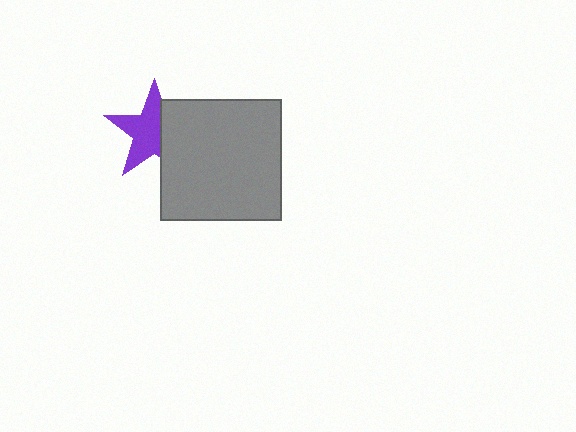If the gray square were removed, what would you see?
You would see the complete purple star.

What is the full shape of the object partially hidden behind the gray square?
The partially hidden object is a purple star.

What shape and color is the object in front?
The object in front is a gray square.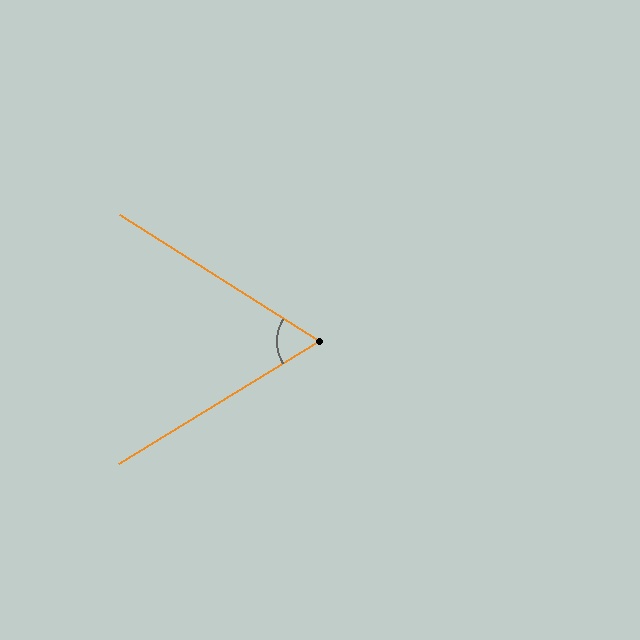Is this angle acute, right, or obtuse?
It is acute.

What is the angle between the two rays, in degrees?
Approximately 64 degrees.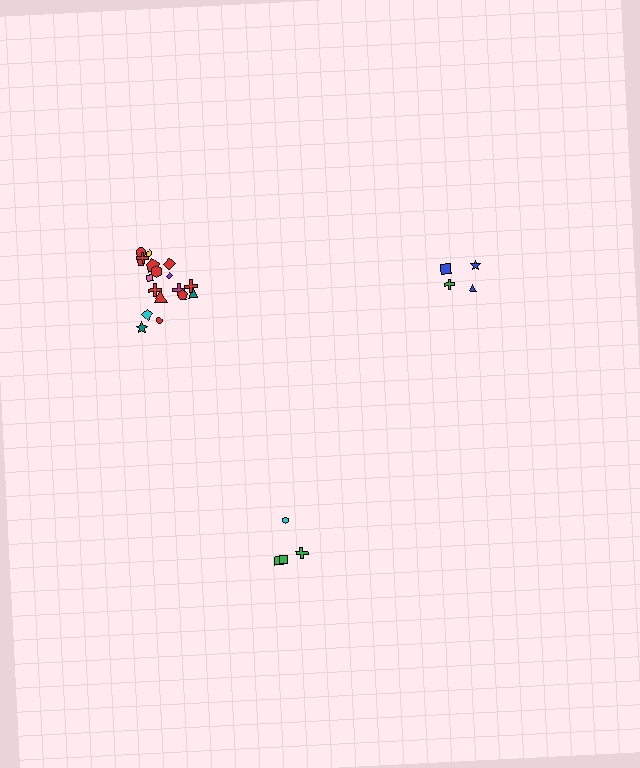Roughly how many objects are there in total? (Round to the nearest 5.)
Roughly 25 objects in total.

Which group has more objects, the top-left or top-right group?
The top-left group.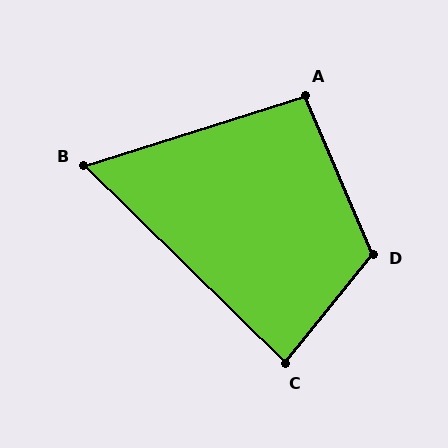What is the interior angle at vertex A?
Approximately 96 degrees (obtuse).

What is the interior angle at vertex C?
Approximately 84 degrees (acute).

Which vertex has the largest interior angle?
D, at approximately 118 degrees.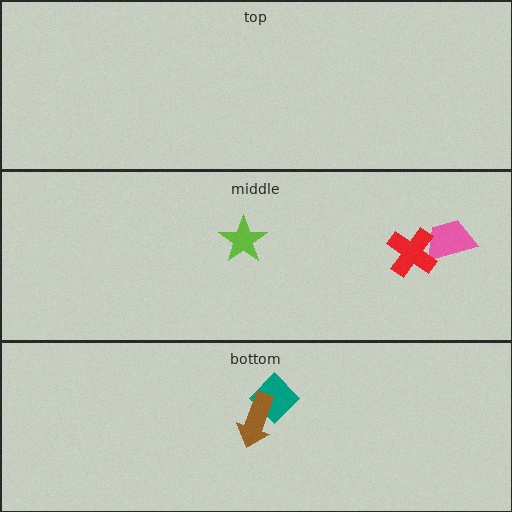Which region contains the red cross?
The middle region.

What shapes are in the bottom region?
The teal diamond, the brown arrow.